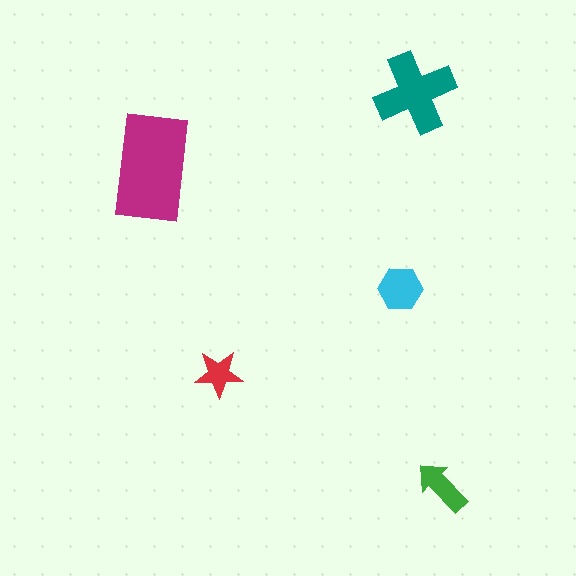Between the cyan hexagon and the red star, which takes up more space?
The cyan hexagon.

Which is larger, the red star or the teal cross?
The teal cross.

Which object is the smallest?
The red star.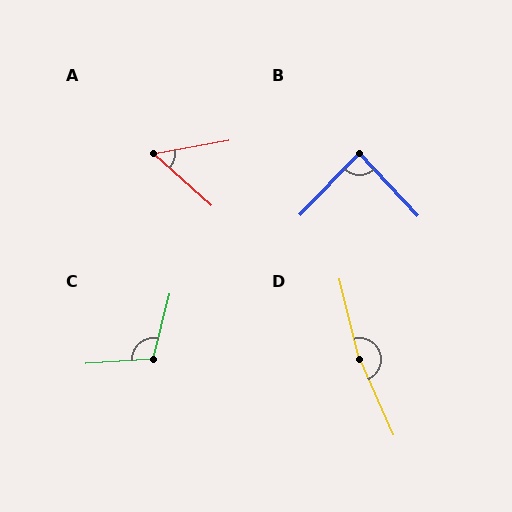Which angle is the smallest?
A, at approximately 52 degrees.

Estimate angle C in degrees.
Approximately 107 degrees.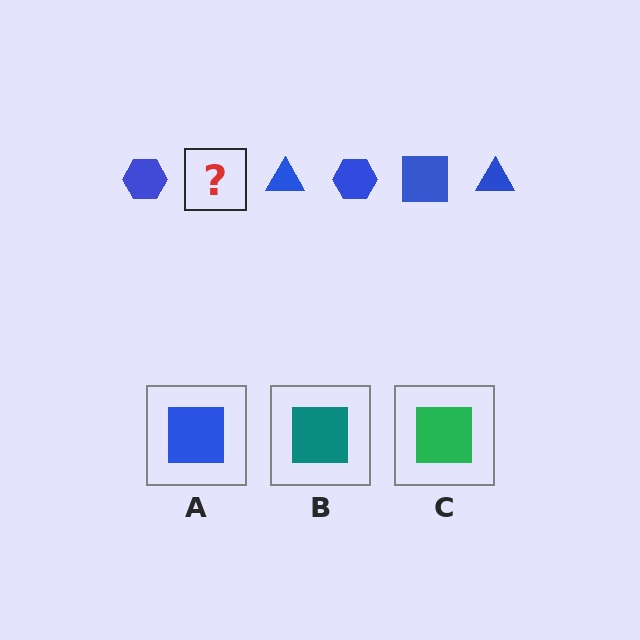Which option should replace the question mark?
Option A.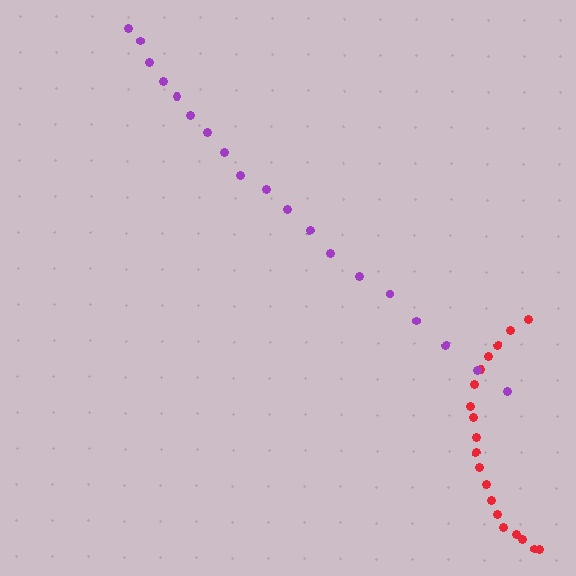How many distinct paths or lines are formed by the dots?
There are 2 distinct paths.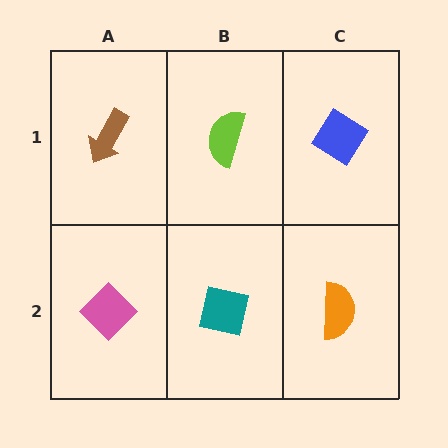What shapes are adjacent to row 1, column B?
A teal square (row 2, column B), a brown arrow (row 1, column A), a blue diamond (row 1, column C).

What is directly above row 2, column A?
A brown arrow.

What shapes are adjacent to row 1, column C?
An orange semicircle (row 2, column C), a lime semicircle (row 1, column B).